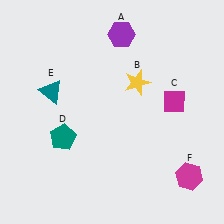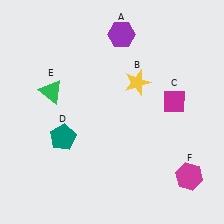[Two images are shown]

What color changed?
The triangle (E) changed from teal in Image 1 to green in Image 2.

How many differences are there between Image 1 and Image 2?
There is 1 difference between the two images.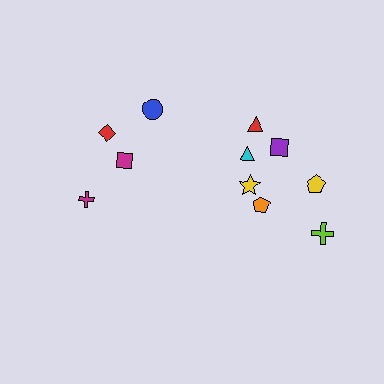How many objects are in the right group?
There are 7 objects.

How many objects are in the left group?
There are 4 objects.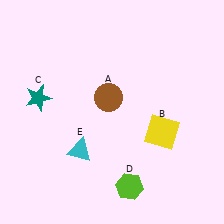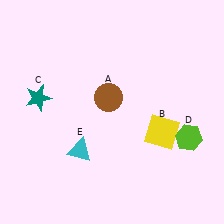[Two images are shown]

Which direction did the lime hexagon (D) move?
The lime hexagon (D) moved right.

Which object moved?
The lime hexagon (D) moved right.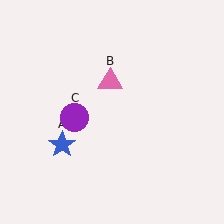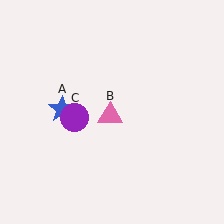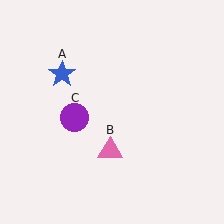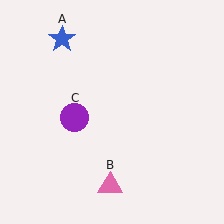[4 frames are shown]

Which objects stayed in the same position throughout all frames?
Purple circle (object C) remained stationary.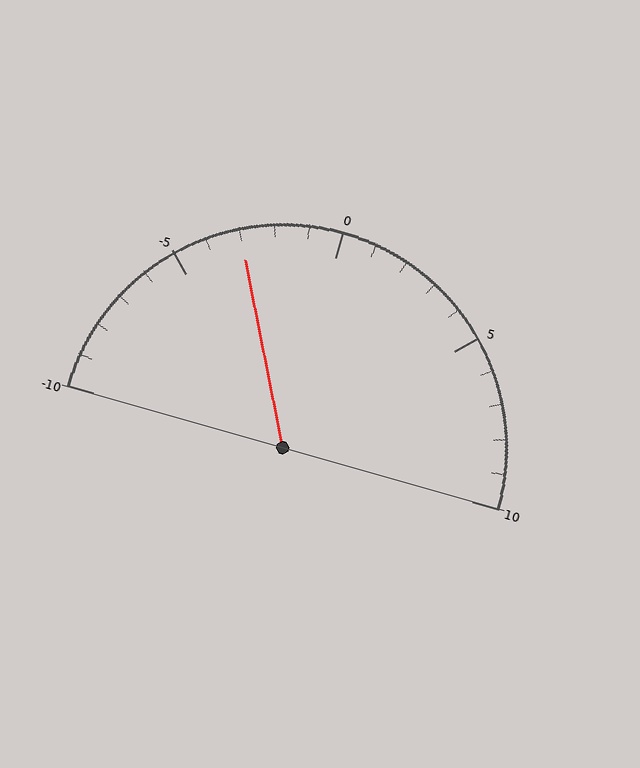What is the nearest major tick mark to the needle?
The nearest major tick mark is -5.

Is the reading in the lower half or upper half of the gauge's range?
The reading is in the lower half of the range (-10 to 10).